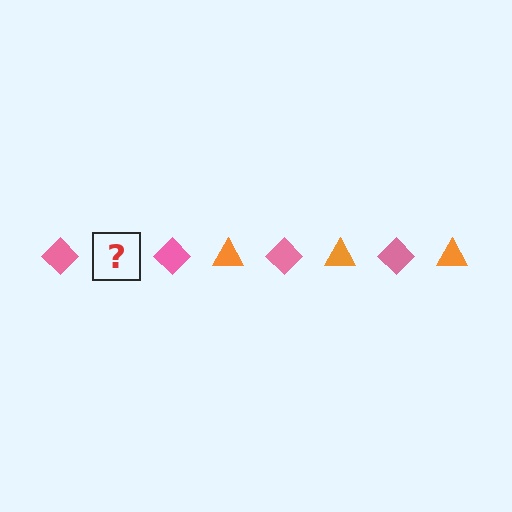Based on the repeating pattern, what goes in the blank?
The blank should be an orange triangle.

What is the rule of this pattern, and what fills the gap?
The rule is that the pattern alternates between pink diamond and orange triangle. The gap should be filled with an orange triangle.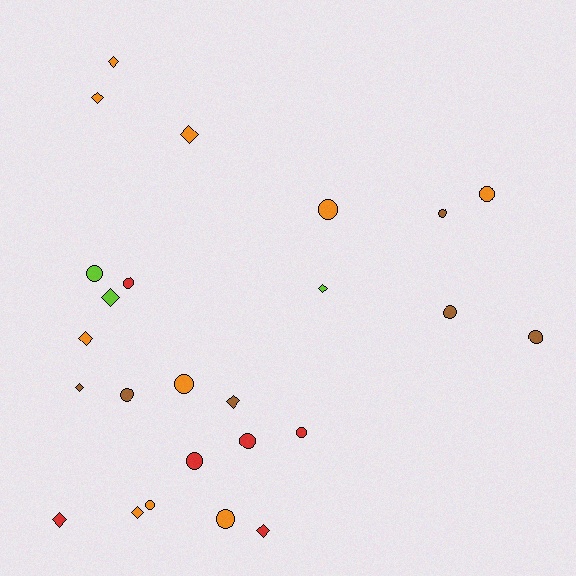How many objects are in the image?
There are 25 objects.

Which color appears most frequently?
Orange, with 10 objects.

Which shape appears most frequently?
Circle, with 14 objects.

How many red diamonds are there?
There are 2 red diamonds.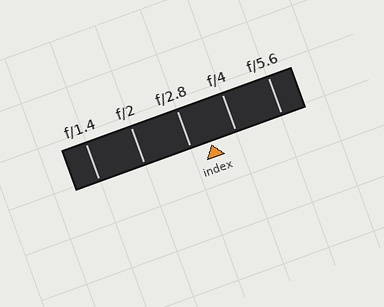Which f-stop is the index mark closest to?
The index mark is closest to f/2.8.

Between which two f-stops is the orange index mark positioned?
The index mark is between f/2.8 and f/4.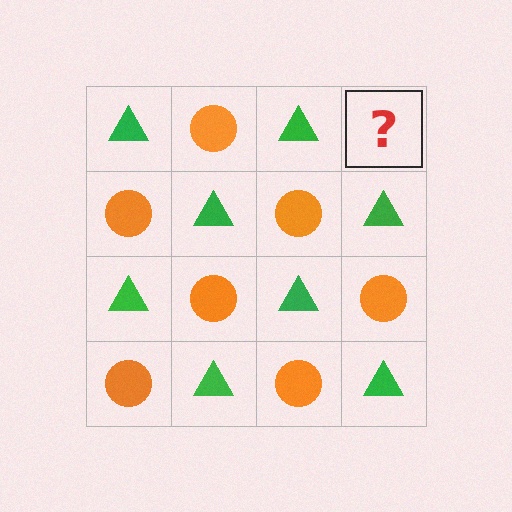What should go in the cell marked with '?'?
The missing cell should contain an orange circle.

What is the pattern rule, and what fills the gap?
The rule is that it alternates green triangle and orange circle in a checkerboard pattern. The gap should be filled with an orange circle.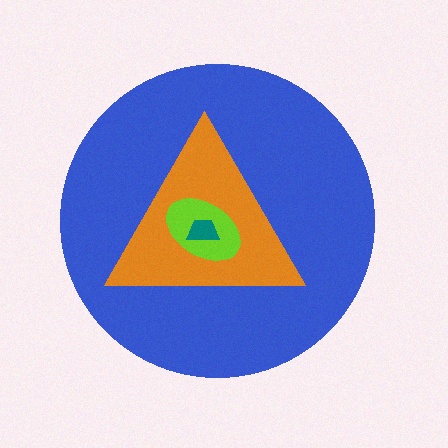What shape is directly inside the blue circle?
The orange triangle.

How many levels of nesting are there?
4.